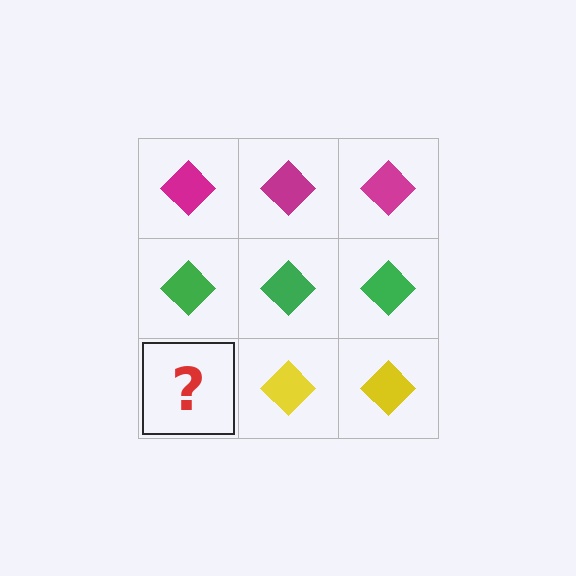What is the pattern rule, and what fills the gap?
The rule is that each row has a consistent color. The gap should be filled with a yellow diamond.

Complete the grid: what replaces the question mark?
The question mark should be replaced with a yellow diamond.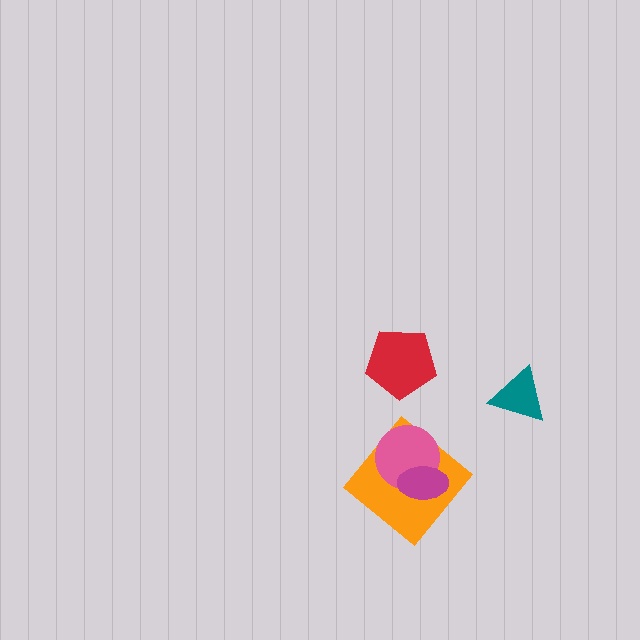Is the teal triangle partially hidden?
No, no other shape covers it.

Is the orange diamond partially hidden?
Yes, it is partially covered by another shape.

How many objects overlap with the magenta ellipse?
2 objects overlap with the magenta ellipse.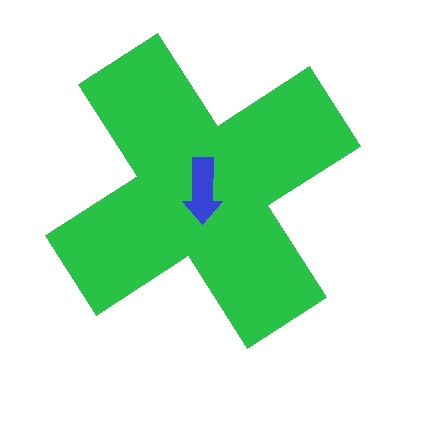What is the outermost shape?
The green cross.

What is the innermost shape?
The blue arrow.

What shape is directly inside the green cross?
The blue arrow.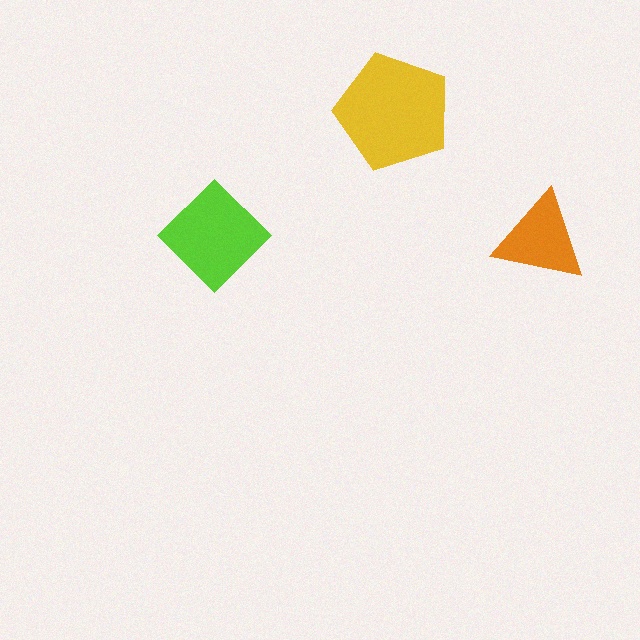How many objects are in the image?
There are 3 objects in the image.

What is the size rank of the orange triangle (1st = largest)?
3rd.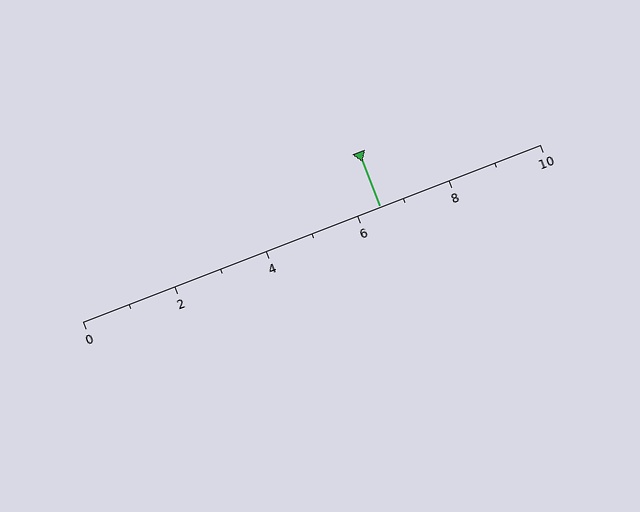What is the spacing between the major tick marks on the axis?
The major ticks are spaced 2 apart.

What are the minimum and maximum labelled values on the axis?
The axis runs from 0 to 10.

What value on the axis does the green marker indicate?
The marker indicates approximately 6.5.